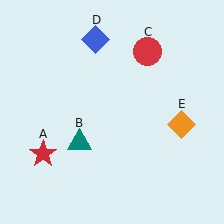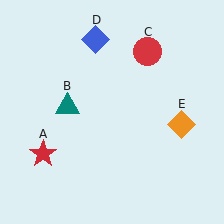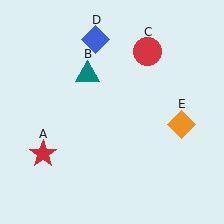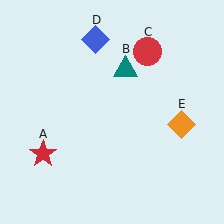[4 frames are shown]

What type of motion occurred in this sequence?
The teal triangle (object B) rotated clockwise around the center of the scene.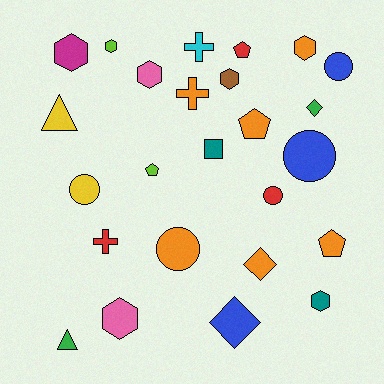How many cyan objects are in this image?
There is 1 cyan object.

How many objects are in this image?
There are 25 objects.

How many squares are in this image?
There is 1 square.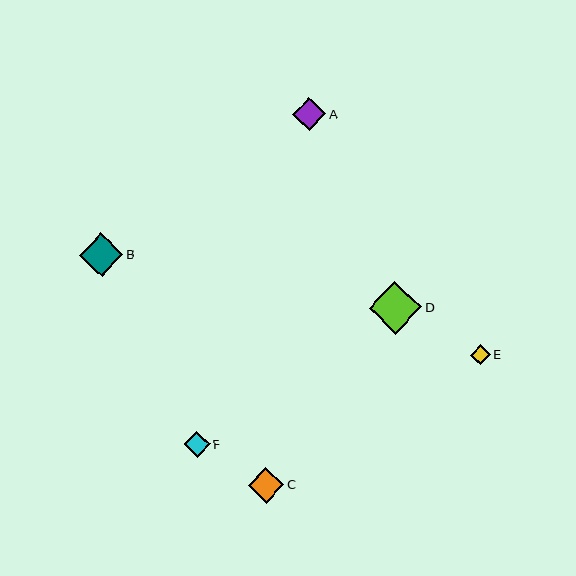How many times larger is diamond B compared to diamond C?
Diamond B is approximately 1.2 times the size of diamond C.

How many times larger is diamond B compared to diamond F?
Diamond B is approximately 1.7 times the size of diamond F.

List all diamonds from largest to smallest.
From largest to smallest: D, B, C, A, F, E.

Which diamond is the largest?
Diamond D is the largest with a size of approximately 52 pixels.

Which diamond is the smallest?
Diamond E is the smallest with a size of approximately 20 pixels.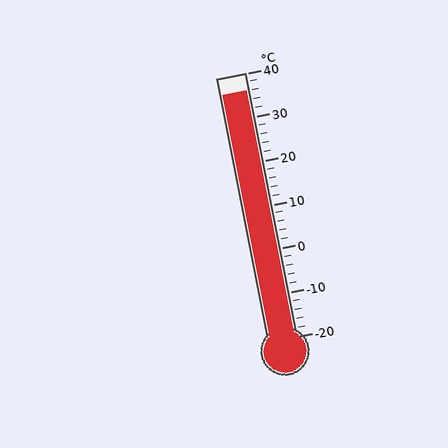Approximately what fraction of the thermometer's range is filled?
The thermometer is filled to approximately 95% of its range.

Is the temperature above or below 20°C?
The temperature is above 20°C.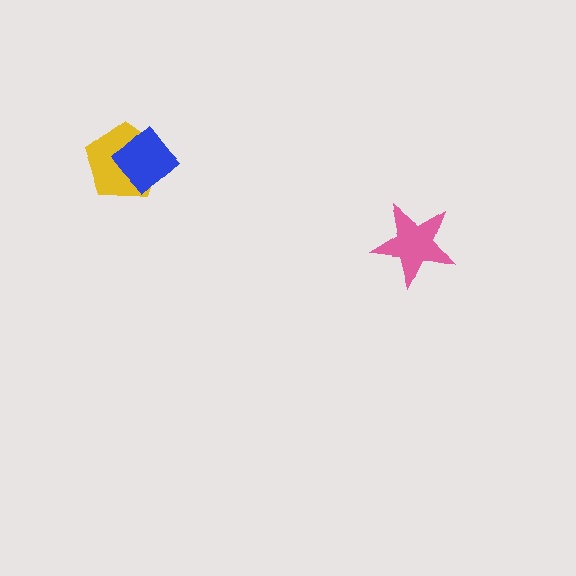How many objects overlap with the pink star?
0 objects overlap with the pink star.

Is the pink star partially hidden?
No, no other shape covers it.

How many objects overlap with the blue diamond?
1 object overlaps with the blue diamond.